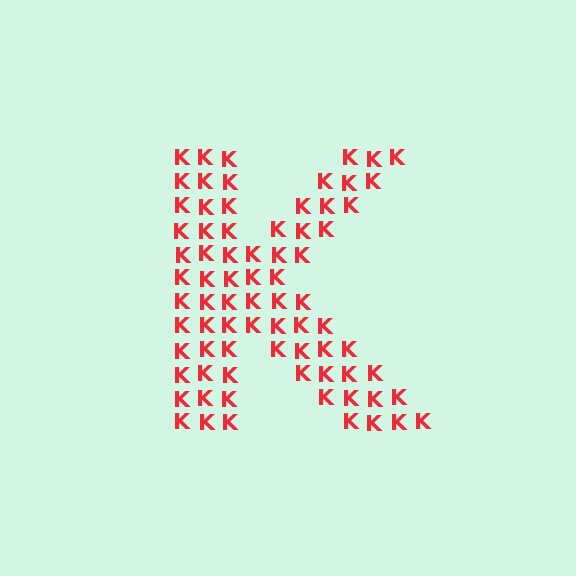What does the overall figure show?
The overall figure shows the letter K.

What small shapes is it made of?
It is made of small letter K's.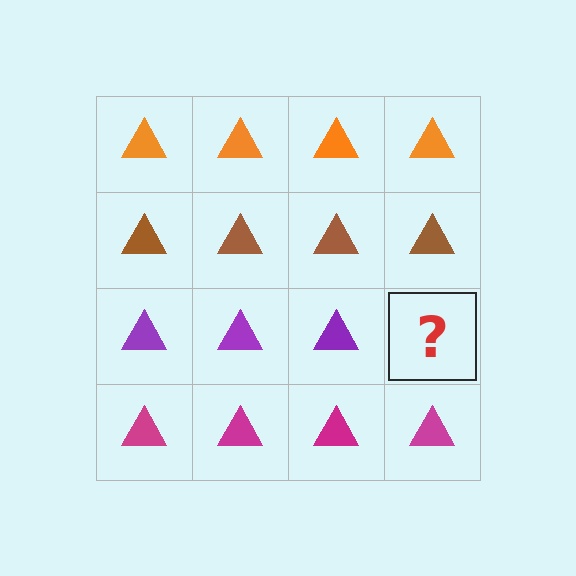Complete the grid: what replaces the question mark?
The question mark should be replaced with a purple triangle.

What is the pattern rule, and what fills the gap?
The rule is that each row has a consistent color. The gap should be filled with a purple triangle.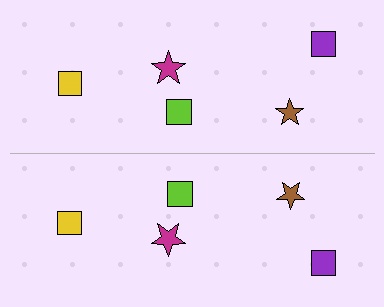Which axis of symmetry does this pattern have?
The pattern has a horizontal axis of symmetry running through the center of the image.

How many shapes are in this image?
There are 10 shapes in this image.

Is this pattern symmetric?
Yes, this pattern has bilateral (reflection) symmetry.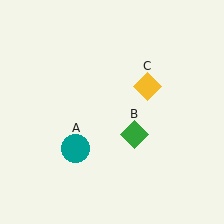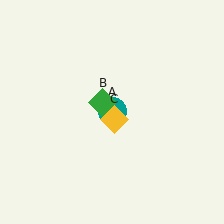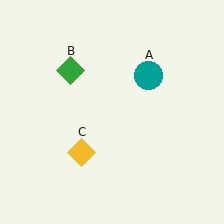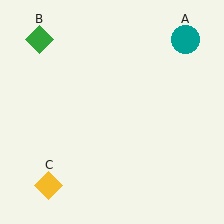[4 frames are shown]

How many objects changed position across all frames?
3 objects changed position: teal circle (object A), green diamond (object B), yellow diamond (object C).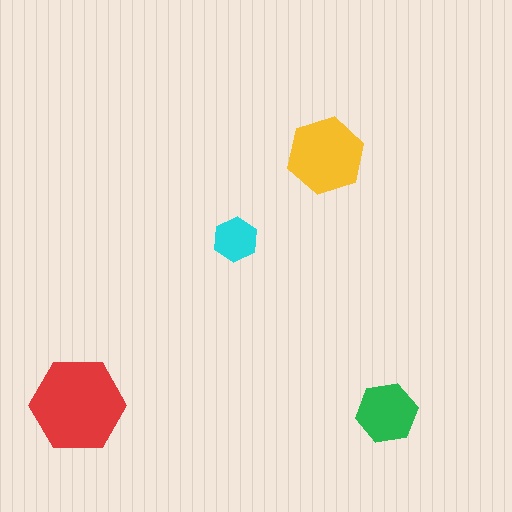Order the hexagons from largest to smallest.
the red one, the yellow one, the green one, the cyan one.